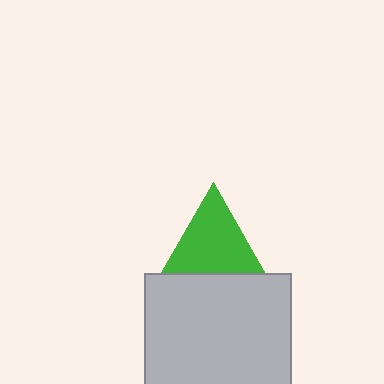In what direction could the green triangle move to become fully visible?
The green triangle could move up. That would shift it out from behind the light gray square entirely.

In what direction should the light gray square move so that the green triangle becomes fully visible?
The light gray square should move down. That is the shortest direction to clear the overlap and leave the green triangle fully visible.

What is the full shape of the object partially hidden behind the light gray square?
The partially hidden object is a green triangle.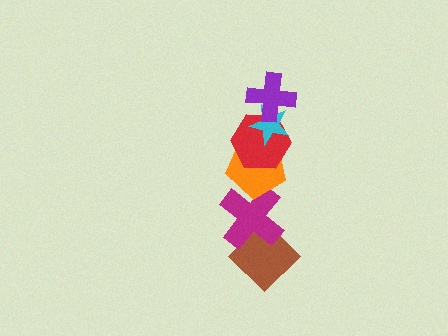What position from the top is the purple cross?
The purple cross is 1st from the top.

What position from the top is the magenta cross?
The magenta cross is 5th from the top.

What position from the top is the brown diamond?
The brown diamond is 6th from the top.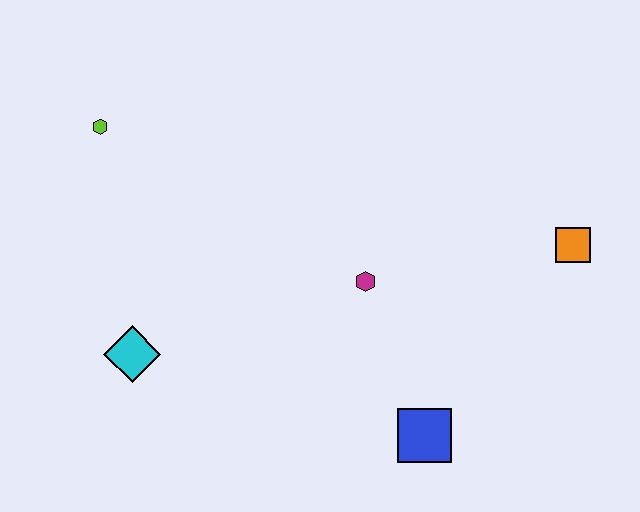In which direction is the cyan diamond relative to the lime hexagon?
The cyan diamond is below the lime hexagon.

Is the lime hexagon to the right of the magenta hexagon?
No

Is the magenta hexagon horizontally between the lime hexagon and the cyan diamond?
No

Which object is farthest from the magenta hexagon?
The lime hexagon is farthest from the magenta hexagon.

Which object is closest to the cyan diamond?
The lime hexagon is closest to the cyan diamond.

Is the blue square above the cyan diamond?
No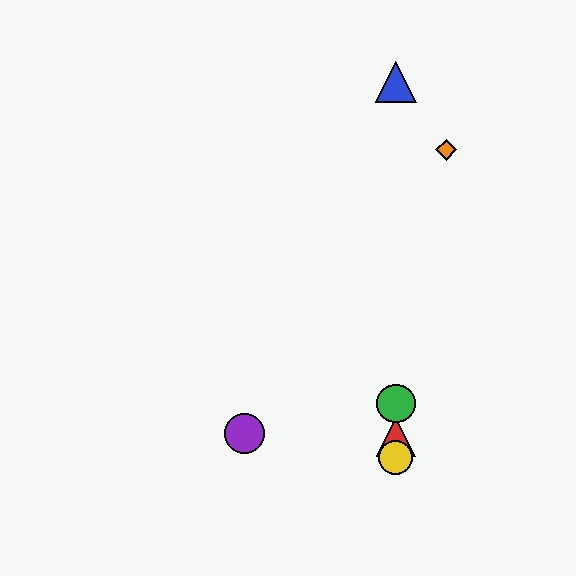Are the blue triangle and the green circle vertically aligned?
Yes, both are at x≈396.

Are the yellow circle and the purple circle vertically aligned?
No, the yellow circle is at x≈396 and the purple circle is at x≈245.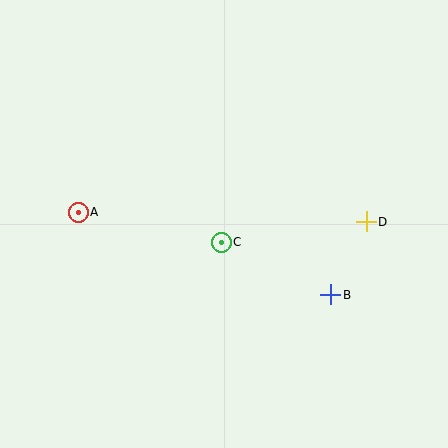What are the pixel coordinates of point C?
Point C is at (221, 242).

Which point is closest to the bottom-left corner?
Point A is closest to the bottom-left corner.